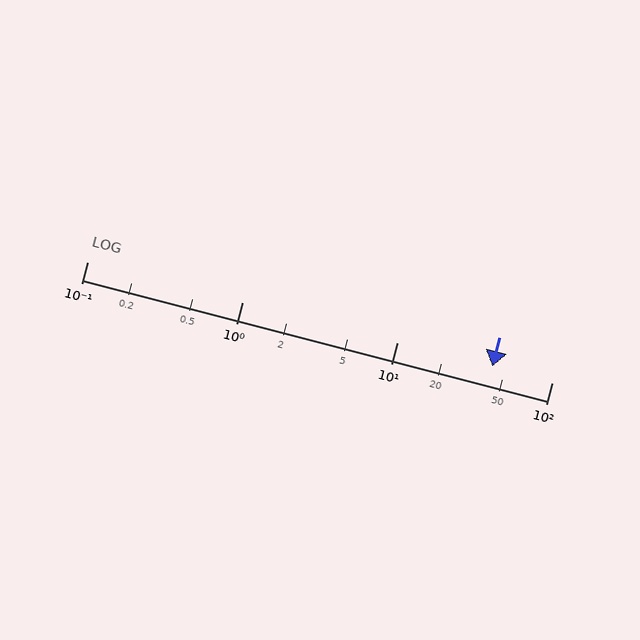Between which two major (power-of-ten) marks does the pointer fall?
The pointer is between 10 and 100.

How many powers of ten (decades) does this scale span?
The scale spans 3 decades, from 0.1 to 100.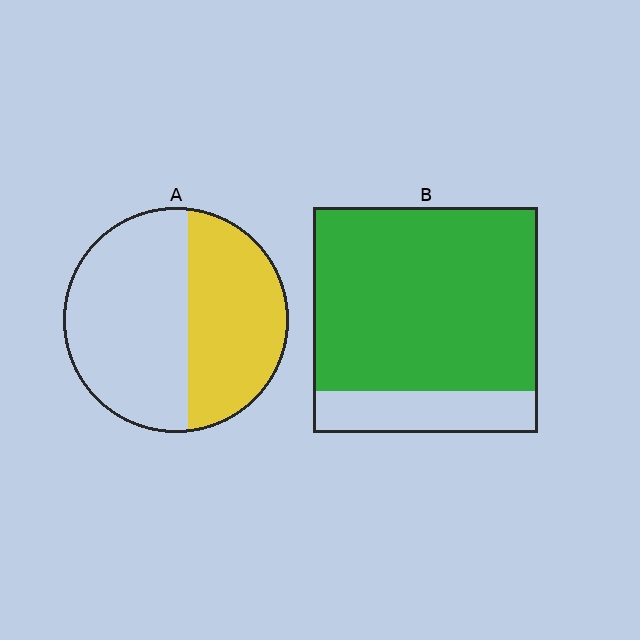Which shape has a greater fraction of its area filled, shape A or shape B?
Shape B.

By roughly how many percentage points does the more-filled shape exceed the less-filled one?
By roughly 40 percentage points (B over A).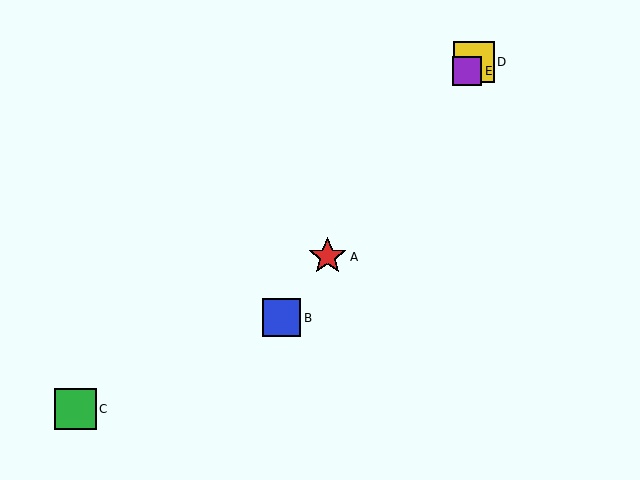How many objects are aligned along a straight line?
4 objects (A, B, D, E) are aligned along a straight line.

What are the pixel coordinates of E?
Object E is at (467, 71).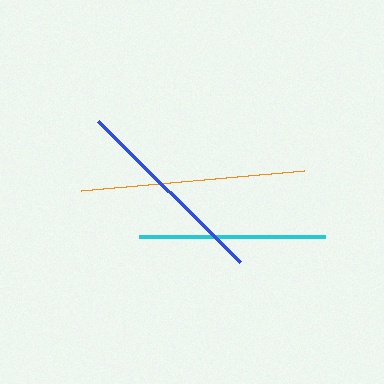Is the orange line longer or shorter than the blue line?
The orange line is longer than the blue line.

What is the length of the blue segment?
The blue segment is approximately 200 pixels long.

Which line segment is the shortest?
The cyan line is the shortest at approximately 186 pixels.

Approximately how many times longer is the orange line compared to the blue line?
The orange line is approximately 1.1 times the length of the blue line.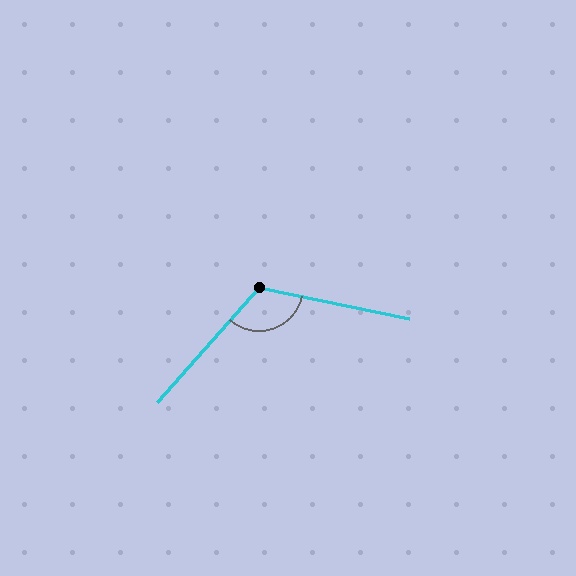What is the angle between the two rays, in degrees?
Approximately 120 degrees.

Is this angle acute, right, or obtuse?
It is obtuse.